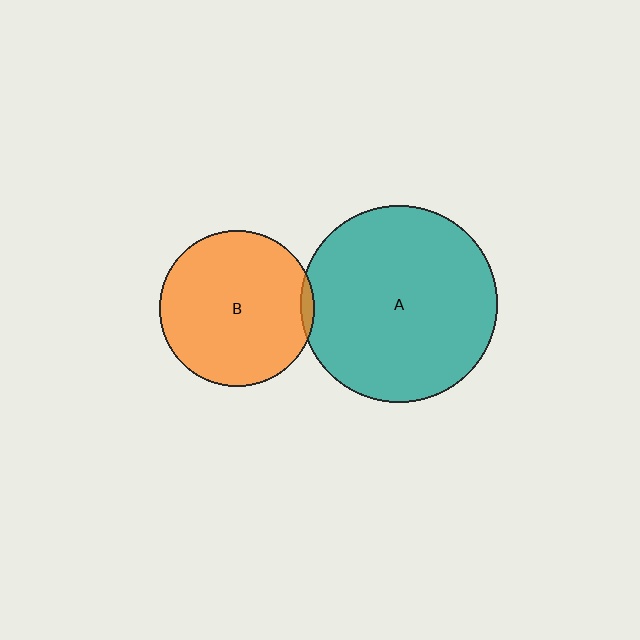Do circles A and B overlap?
Yes.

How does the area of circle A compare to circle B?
Approximately 1.6 times.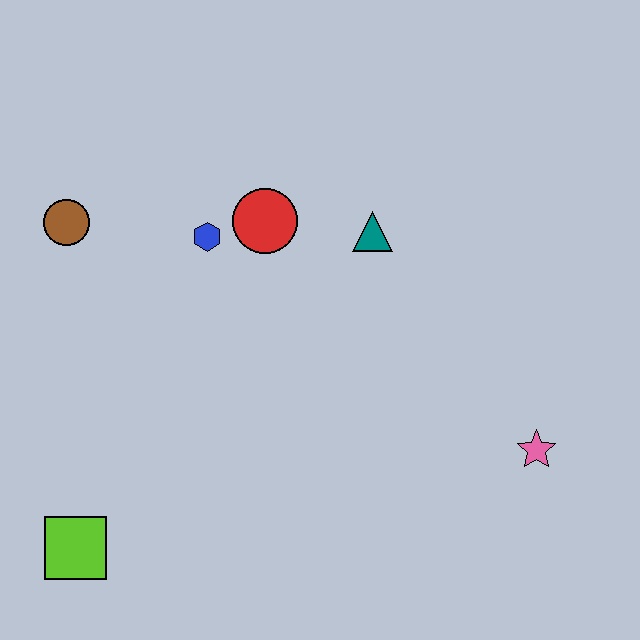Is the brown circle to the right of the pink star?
No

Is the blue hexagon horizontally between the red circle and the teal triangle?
No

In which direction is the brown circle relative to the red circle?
The brown circle is to the left of the red circle.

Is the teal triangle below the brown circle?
Yes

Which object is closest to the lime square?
The brown circle is closest to the lime square.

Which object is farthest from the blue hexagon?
The pink star is farthest from the blue hexagon.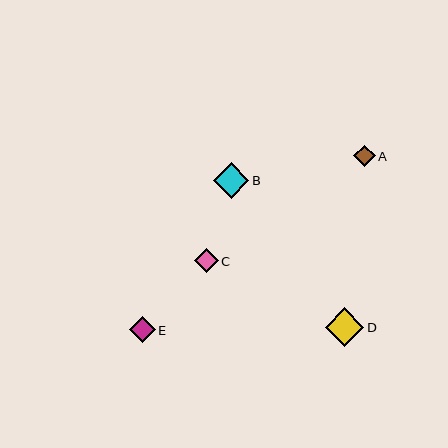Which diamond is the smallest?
Diamond A is the smallest with a size of approximately 22 pixels.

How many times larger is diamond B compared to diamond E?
Diamond B is approximately 1.4 times the size of diamond E.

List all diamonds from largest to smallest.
From largest to smallest: D, B, E, C, A.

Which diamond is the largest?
Diamond D is the largest with a size of approximately 39 pixels.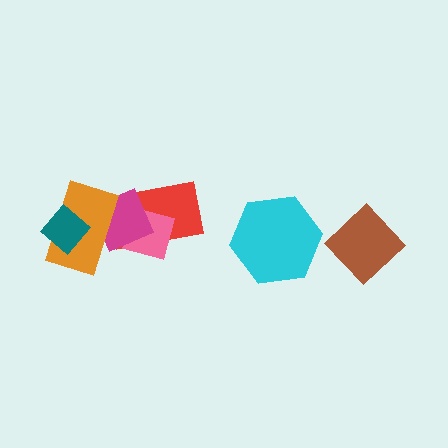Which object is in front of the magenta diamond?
The orange rectangle is in front of the magenta diamond.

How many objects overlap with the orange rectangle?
3 objects overlap with the orange rectangle.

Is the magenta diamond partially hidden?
Yes, it is partially covered by another shape.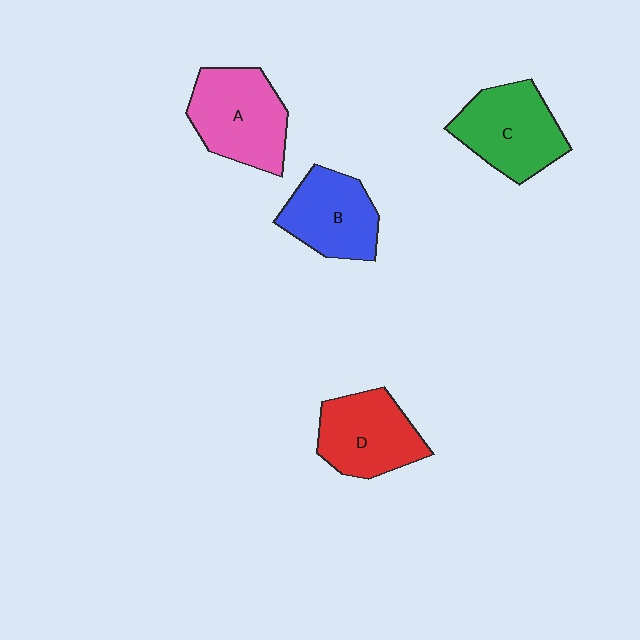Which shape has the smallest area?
Shape B (blue).